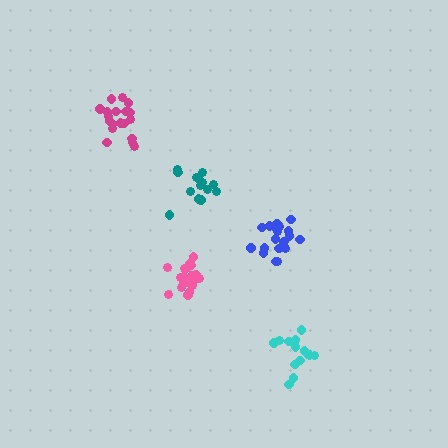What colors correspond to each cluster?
The clusters are colored: pink, blue, magenta, cyan, teal.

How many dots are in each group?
Group 1: 20 dots, Group 2: 20 dots, Group 3: 19 dots, Group 4: 15 dots, Group 5: 14 dots (88 total).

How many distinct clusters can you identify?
There are 5 distinct clusters.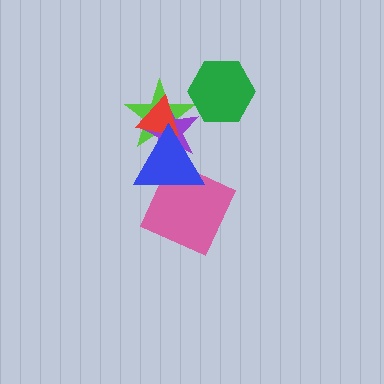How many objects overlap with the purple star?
3 objects overlap with the purple star.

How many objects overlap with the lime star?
3 objects overlap with the lime star.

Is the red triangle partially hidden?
Yes, it is partially covered by another shape.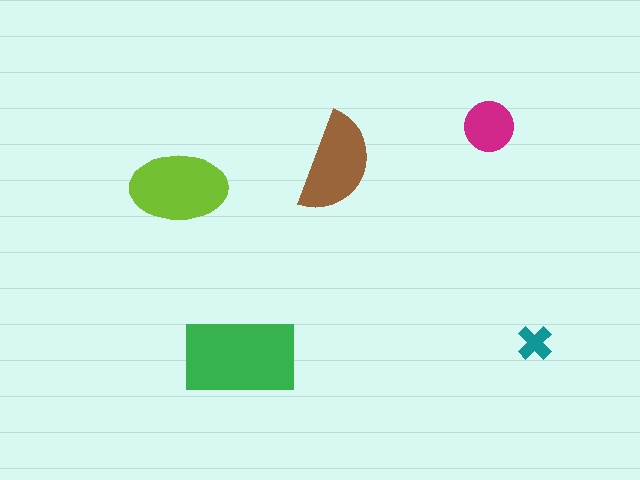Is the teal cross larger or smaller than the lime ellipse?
Smaller.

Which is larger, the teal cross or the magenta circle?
The magenta circle.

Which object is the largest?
The green rectangle.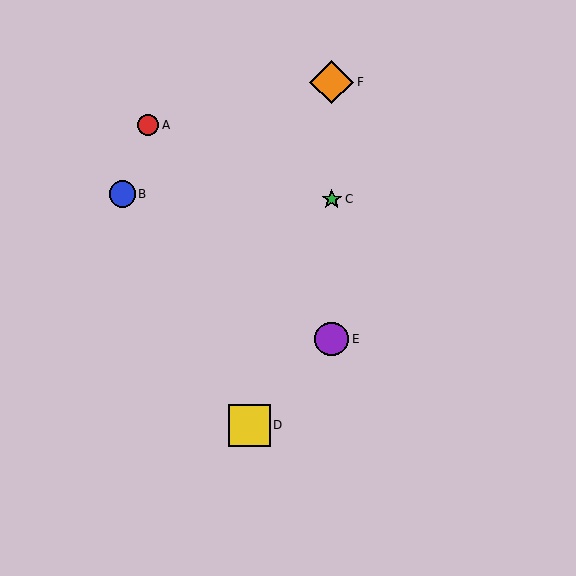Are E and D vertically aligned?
No, E is at x≈332 and D is at x≈249.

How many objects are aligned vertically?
3 objects (C, E, F) are aligned vertically.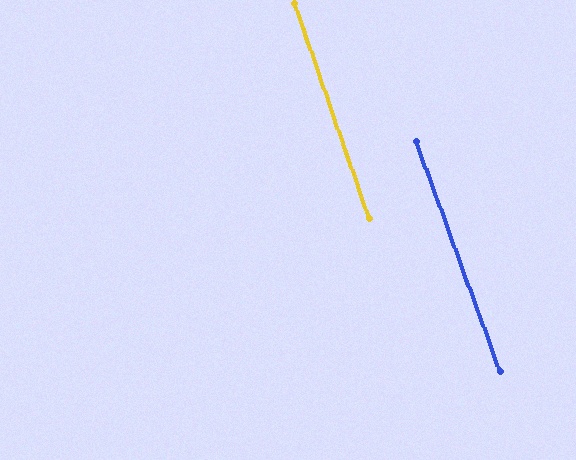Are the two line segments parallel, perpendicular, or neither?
Parallel — their directions differ by only 1.0°.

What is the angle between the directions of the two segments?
Approximately 1 degree.